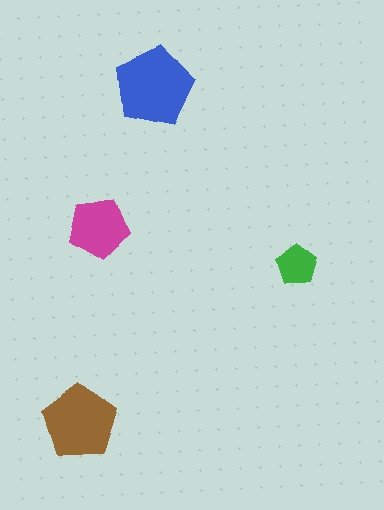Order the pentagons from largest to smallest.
the blue one, the brown one, the magenta one, the green one.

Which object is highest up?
The blue pentagon is topmost.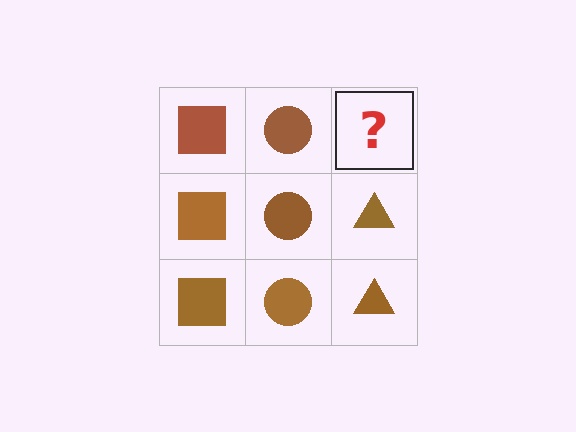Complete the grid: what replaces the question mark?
The question mark should be replaced with a brown triangle.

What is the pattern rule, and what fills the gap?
The rule is that each column has a consistent shape. The gap should be filled with a brown triangle.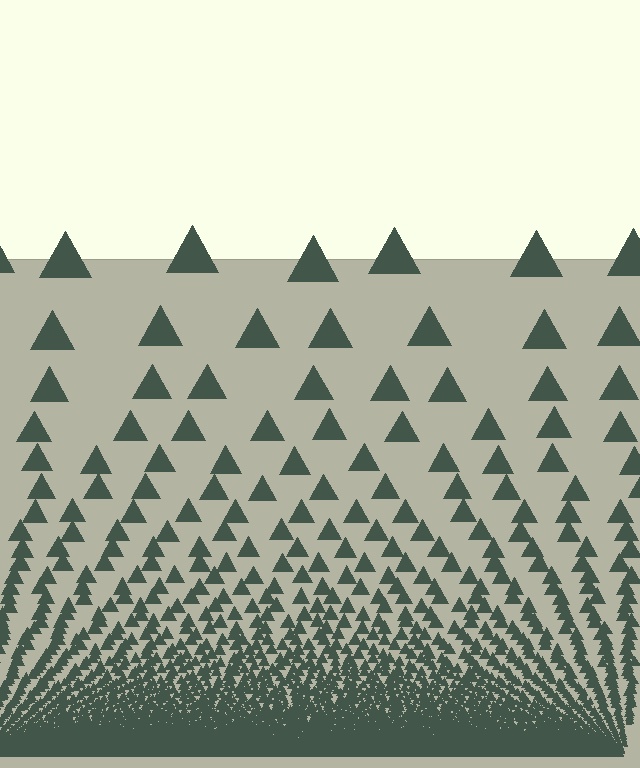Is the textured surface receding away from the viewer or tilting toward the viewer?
The surface appears to tilt toward the viewer. Texture elements get larger and sparser toward the top.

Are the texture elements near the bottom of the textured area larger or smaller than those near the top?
Smaller. The gradient is inverted — elements near the bottom are smaller and denser.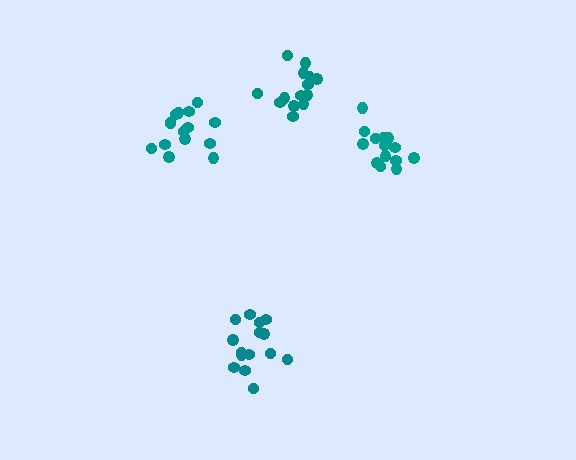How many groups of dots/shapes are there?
There are 4 groups.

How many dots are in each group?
Group 1: 14 dots, Group 2: 15 dots, Group 3: 14 dots, Group 4: 15 dots (58 total).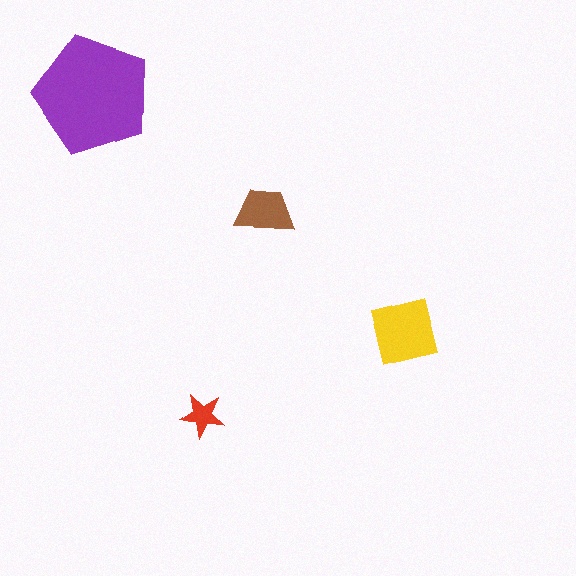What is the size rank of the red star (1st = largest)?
4th.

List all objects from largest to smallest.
The purple pentagon, the yellow square, the brown trapezoid, the red star.